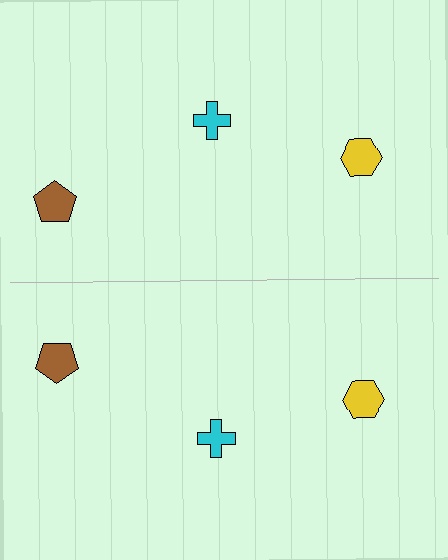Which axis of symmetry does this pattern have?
The pattern has a horizontal axis of symmetry running through the center of the image.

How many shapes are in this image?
There are 6 shapes in this image.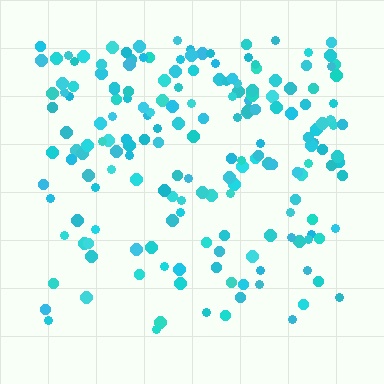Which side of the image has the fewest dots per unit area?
The bottom.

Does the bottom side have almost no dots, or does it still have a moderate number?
Still a moderate number, just noticeably fewer than the top.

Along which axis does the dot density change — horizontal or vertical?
Vertical.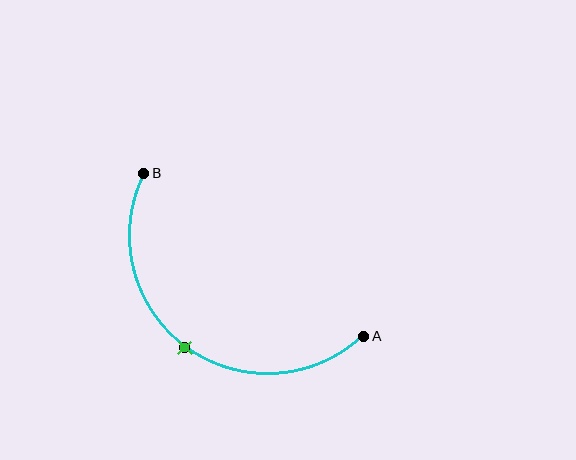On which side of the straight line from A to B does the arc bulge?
The arc bulges below and to the left of the straight line connecting A and B.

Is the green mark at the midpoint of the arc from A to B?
Yes. The green mark lies on the arc at equal arc-length from both A and B — it is the arc midpoint.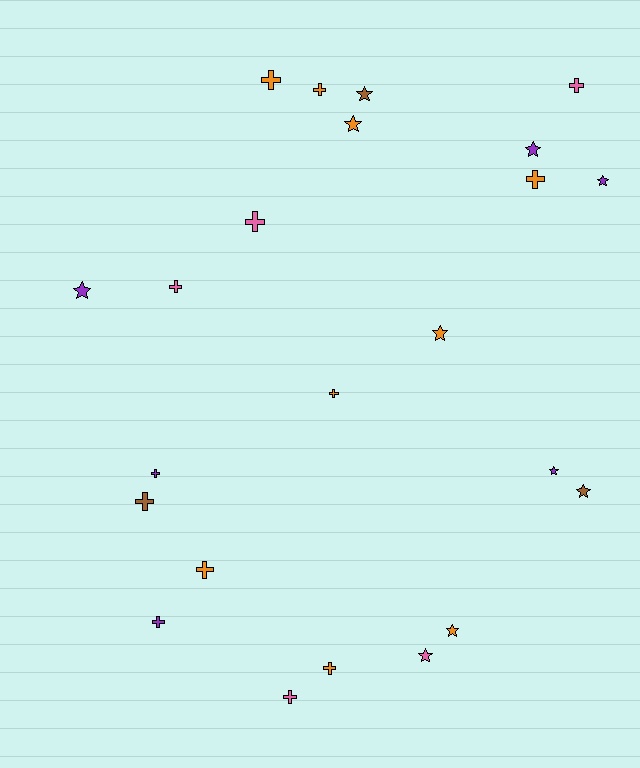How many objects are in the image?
There are 23 objects.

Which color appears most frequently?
Orange, with 9 objects.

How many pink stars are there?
There is 1 pink star.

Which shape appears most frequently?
Cross, with 13 objects.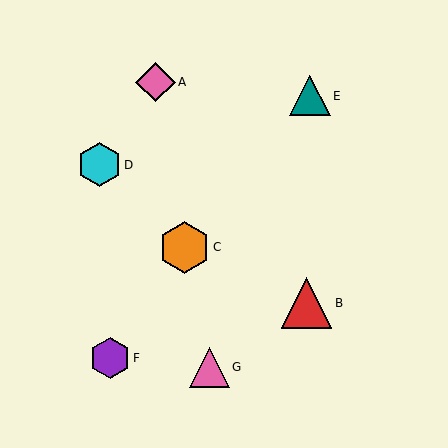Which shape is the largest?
The orange hexagon (labeled C) is the largest.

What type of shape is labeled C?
Shape C is an orange hexagon.